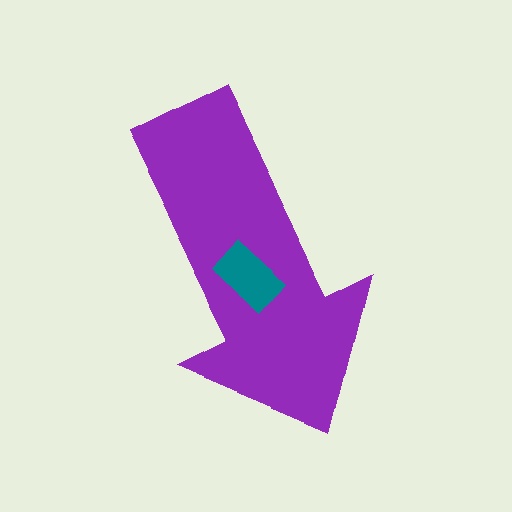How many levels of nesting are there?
2.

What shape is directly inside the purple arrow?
The teal rectangle.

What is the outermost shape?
The purple arrow.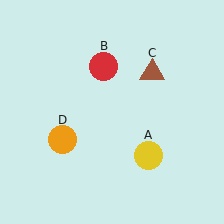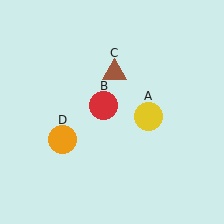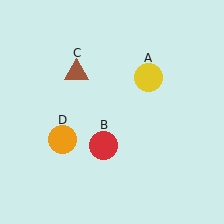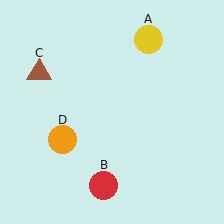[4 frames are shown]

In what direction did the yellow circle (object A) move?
The yellow circle (object A) moved up.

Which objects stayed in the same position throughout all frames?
Orange circle (object D) remained stationary.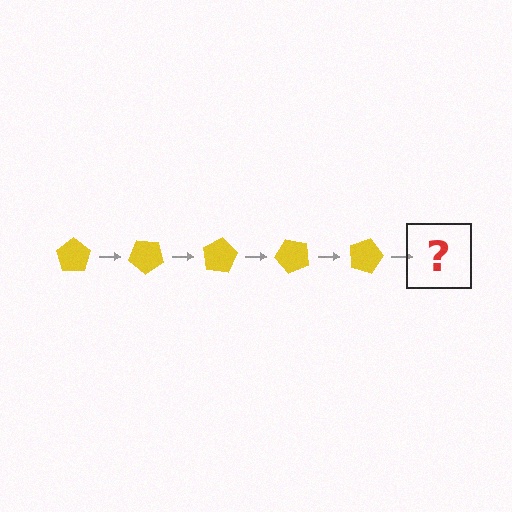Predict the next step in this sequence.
The next step is a yellow pentagon rotated 200 degrees.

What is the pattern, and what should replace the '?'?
The pattern is that the pentagon rotates 40 degrees each step. The '?' should be a yellow pentagon rotated 200 degrees.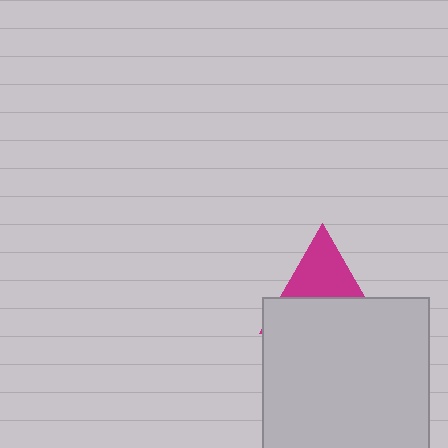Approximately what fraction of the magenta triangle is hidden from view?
Roughly 54% of the magenta triangle is hidden behind the light gray square.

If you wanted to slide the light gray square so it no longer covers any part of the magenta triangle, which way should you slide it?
Slide it down — that is the most direct way to separate the two shapes.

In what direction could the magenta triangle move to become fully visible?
The magenta triangle could move up. That would shift it out from behind the light gray square entirely.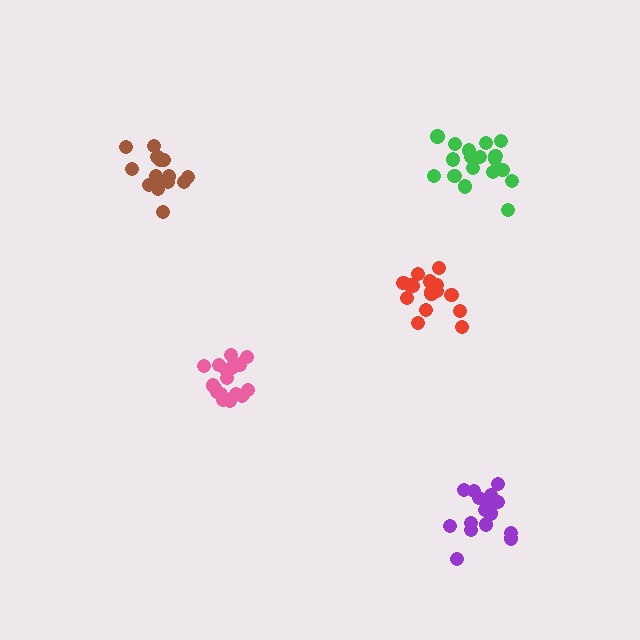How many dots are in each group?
Group 1: 18 dots, Group 2: 17 dots, Group 3: 18 dots, Group 4: 15 dots, Group 5: 16 dots (84 total).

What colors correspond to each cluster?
The clusters are colored: green, red, pink, brown, purple.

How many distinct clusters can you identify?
There are 5 distinct clusters.